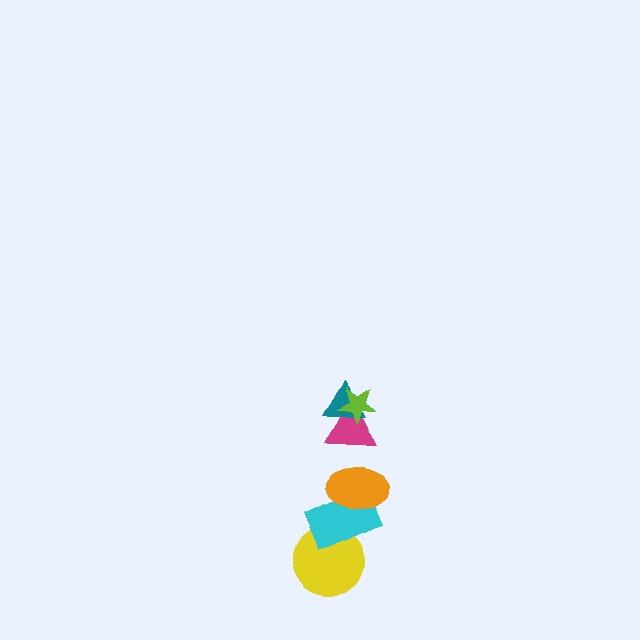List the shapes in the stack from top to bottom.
From top to bottom: the lime star, the teal triangle, the magenta triangle, the orange ellipse, the cyan rectangle, the yellow circle.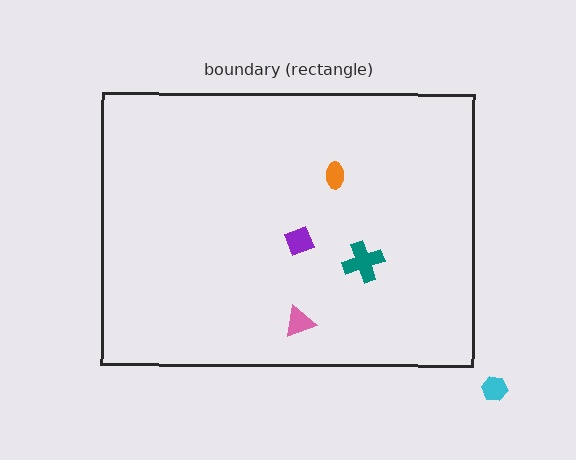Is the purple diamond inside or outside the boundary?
Inside.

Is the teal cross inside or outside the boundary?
Inside.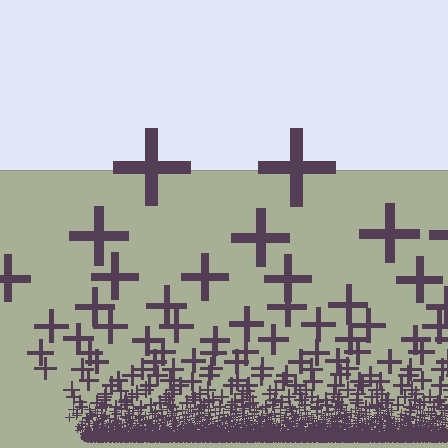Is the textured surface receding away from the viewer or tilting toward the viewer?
The surface appears to tilt toward the viewer. Texture elements get larger and sparser toward the top.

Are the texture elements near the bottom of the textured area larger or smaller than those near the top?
Smaller. The gradient is inverted — elements near the bottom are smaller and denser.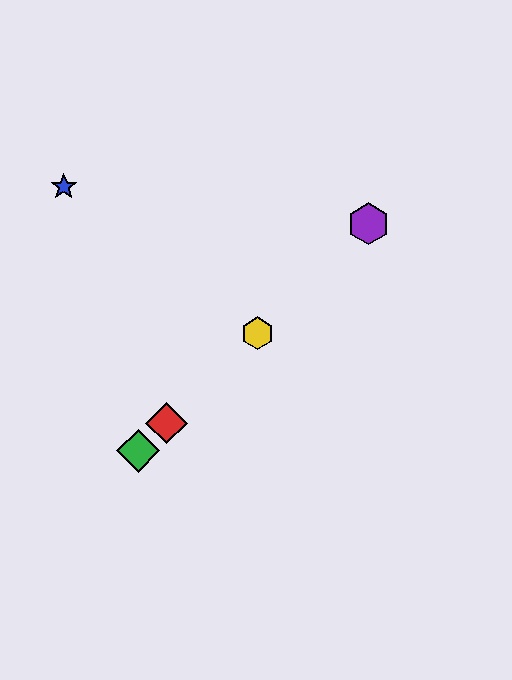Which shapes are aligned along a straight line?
The red diamond, the green diamond, the yellow hexagon, the purple hexagon are aligned along a straight line.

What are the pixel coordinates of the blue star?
The blue star is at (64, 187).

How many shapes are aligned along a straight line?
4 shapes (the red diamond, the green diamond, the yellow hexagon, the purple hexagon) are aligned along a straight line.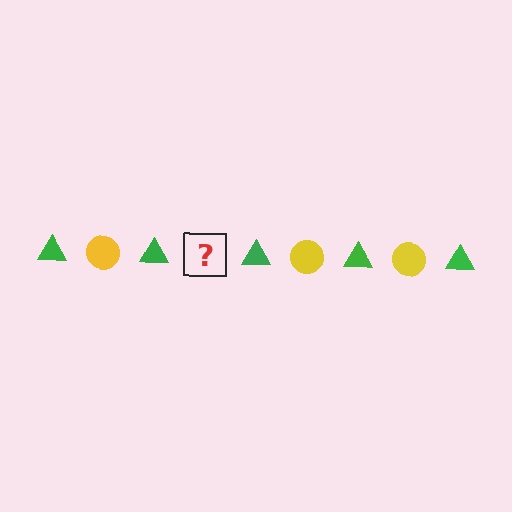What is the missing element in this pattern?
The missing element is a yellow circle.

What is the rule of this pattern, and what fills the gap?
The rule is that the pattern alternates between green triangle and yellow circle. The gap should be filled with a yellow circle.